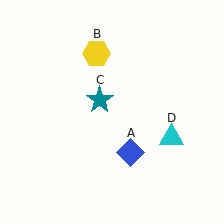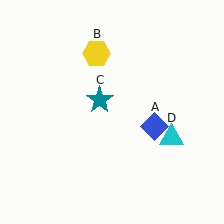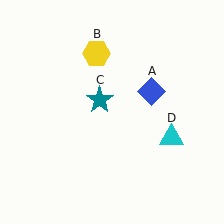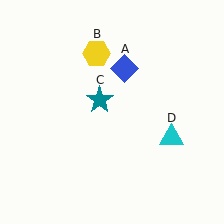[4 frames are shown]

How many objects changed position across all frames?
1 object changed position: blue diamond (object A).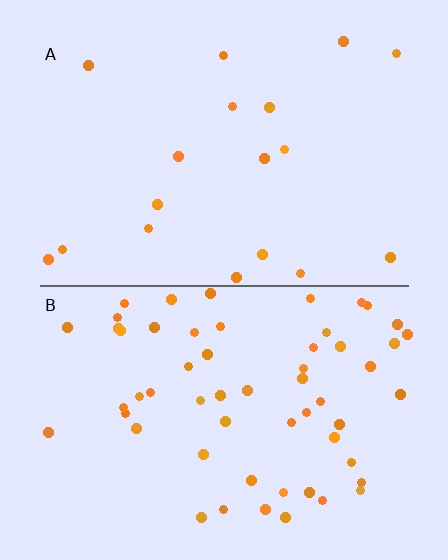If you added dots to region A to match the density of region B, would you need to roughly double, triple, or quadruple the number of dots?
Approximately triple.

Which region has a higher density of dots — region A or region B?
B (the bottom).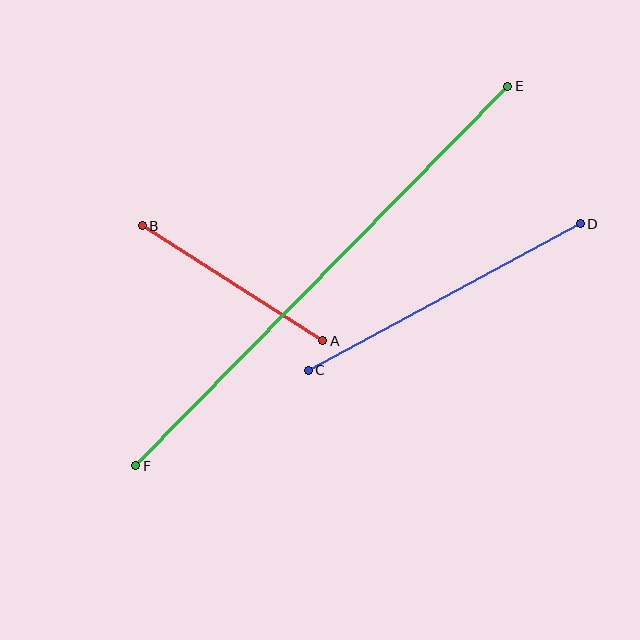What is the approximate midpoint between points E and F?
The midpoint is at approximately (322, 276) pixels.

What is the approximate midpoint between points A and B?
The midpoint is at approximately (233, 283) pixels.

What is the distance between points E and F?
The distance is approximately 531 pixels.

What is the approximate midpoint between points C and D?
The midpoint is at approximately (444, 297) pixels.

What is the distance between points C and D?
The distance is approximately 309 pixels.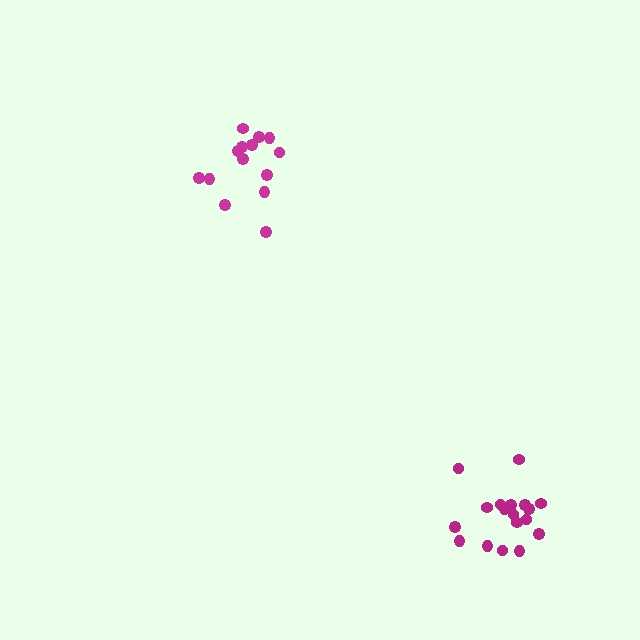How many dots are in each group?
Group 1: 14 dots, Group 2: 18 dots (32 total).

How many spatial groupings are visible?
There are 2 spatial groupings.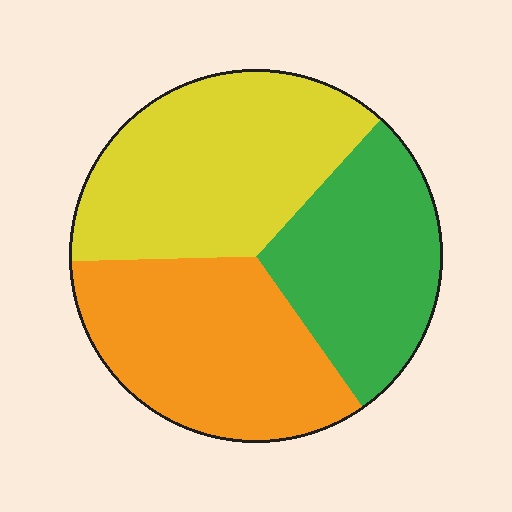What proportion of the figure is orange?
Orange covers roughly 35% of the figure.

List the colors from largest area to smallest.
From largest to smallest: yellow, orange, green.